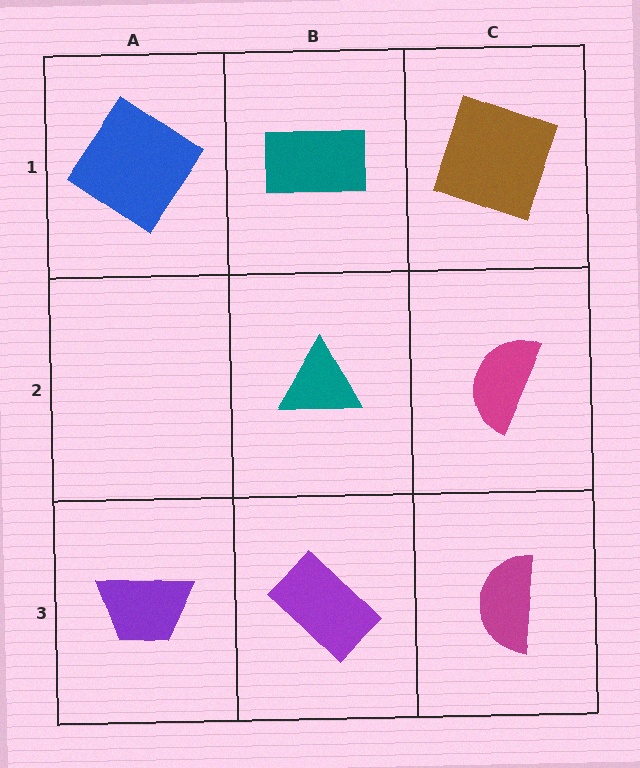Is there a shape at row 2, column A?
No, that cell is empty.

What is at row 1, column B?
A teal rectangle.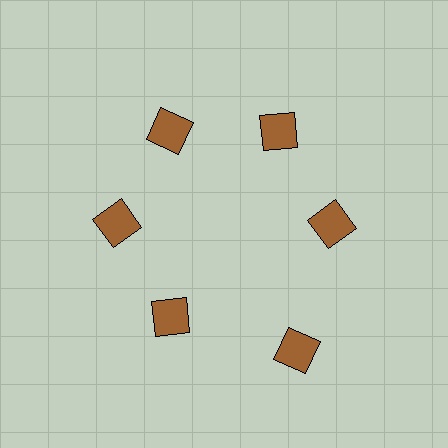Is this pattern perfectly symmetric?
No. The 6 brown squares are arranged in a ring, but one element near the 5 o'clock position is pushed outward from the center, breaking the 6-fold rotational symmetry.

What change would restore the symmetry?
The symmetry would be restored by moving it inward, back onto the ring so that all 6 squares sit at equal angles and equal distance from the center.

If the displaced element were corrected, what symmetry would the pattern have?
It would have 6-fold rotational symmetry — the pattern would map onto itself every 60 degrees.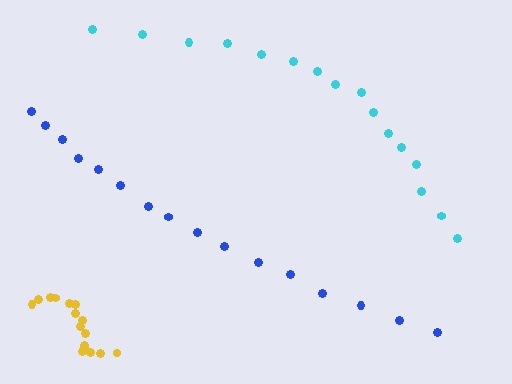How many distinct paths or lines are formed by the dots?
There are 3 distinct paths.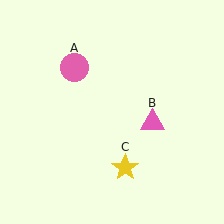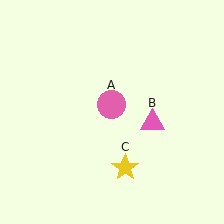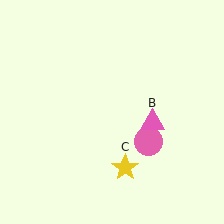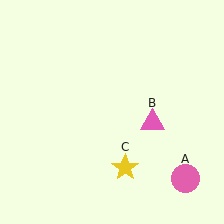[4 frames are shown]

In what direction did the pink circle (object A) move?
The pink circle (object A) moved down and to the right.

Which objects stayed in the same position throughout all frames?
Pink triangle (object B) and yellow star (object C) remained stationary.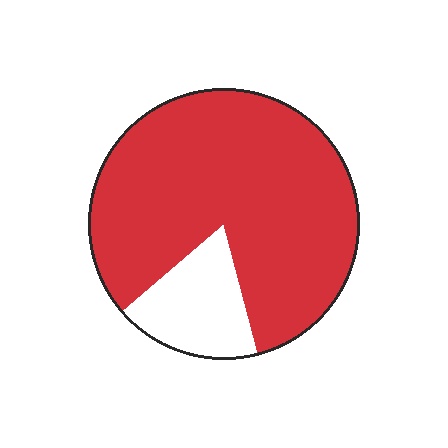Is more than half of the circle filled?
Yes.